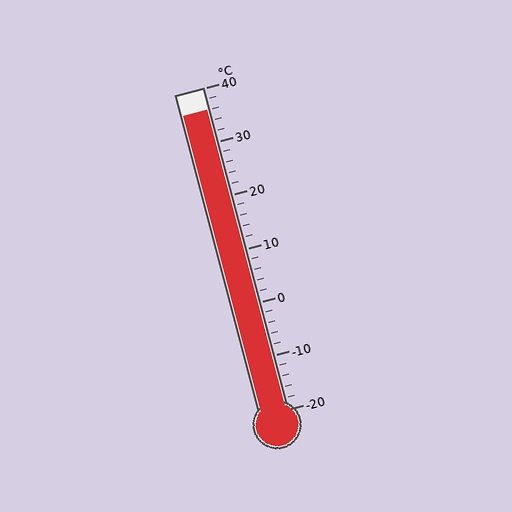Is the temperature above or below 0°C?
The temperature is above 0°C.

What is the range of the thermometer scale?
The thermometer scale ranges from -20°C to 40°C.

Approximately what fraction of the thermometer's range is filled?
The thermometer is filled to approximately 95% of its range.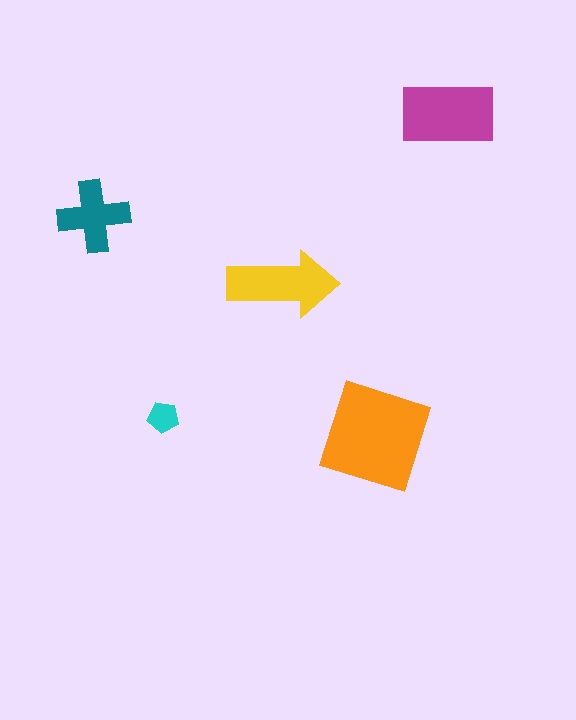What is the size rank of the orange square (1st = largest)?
1st.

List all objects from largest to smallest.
The orange square, the magenta rectangle, the yellow arrow, the teal cross, the cyan pentagon.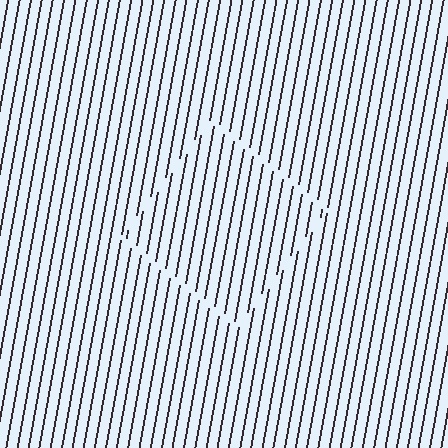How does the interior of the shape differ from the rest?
The interior of the shape contains the same grating, shifted by half a period — the contour is defined by the phase discontinuity where line-ends from the inner and outer gratings abut.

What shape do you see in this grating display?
An illusory square. The interior of the shape contains the same grating, shifted by half a period — the contour is defined by the phase discontinuity where line-ends from the inner and outer gratings abut.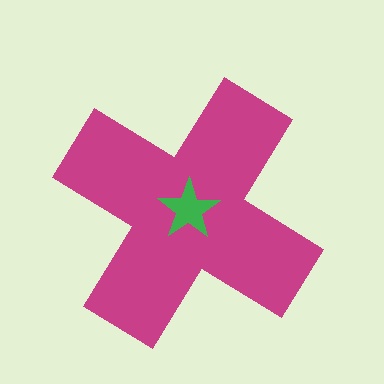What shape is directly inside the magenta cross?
The green star.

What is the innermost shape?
The green star.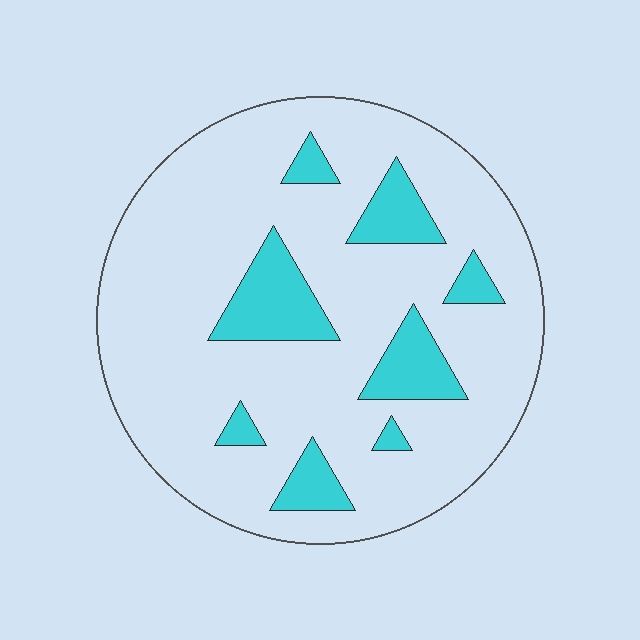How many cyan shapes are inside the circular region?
8.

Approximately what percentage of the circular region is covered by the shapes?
Approximately 15%.